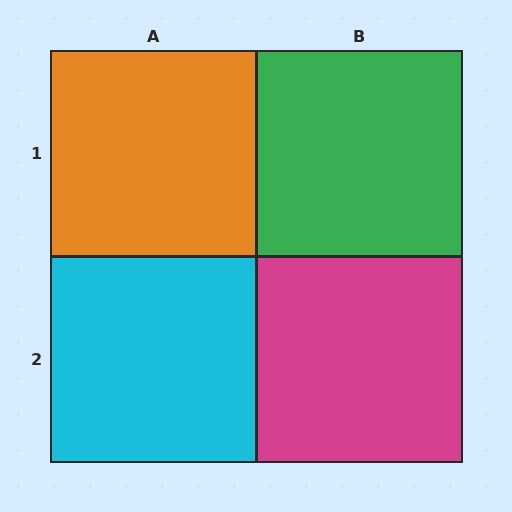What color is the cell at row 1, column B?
Green.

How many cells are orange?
1 cell is orange.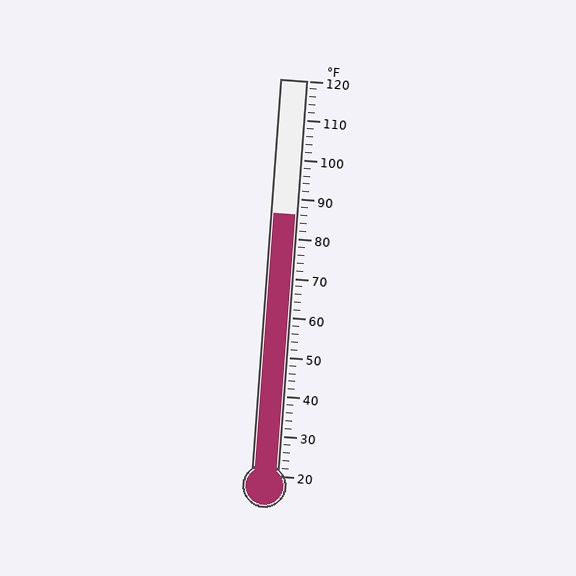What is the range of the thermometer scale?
The thermometer scale ranges from 20°F to 120°F.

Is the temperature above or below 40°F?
The temperature is above 40°F.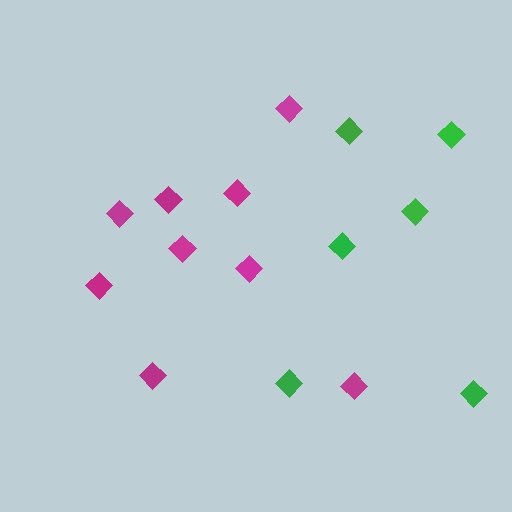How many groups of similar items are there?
There are 2 groups: one group of green diamonds (6) and one group of magenta diamonds (9).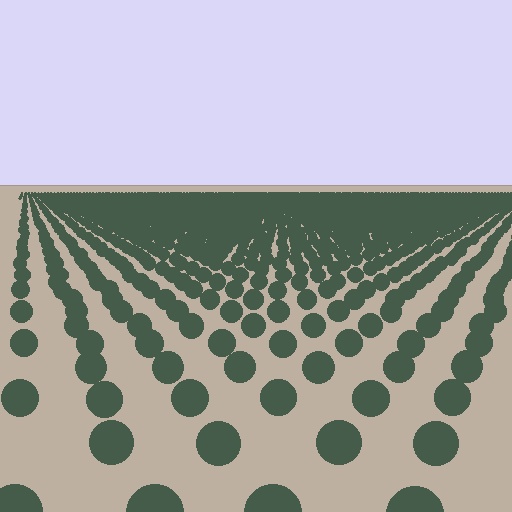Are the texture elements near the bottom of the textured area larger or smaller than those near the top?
Larger. Near the bottom, elements are closer to the viewer and appear at a bigger on-screen size.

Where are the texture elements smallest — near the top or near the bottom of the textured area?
Near the top.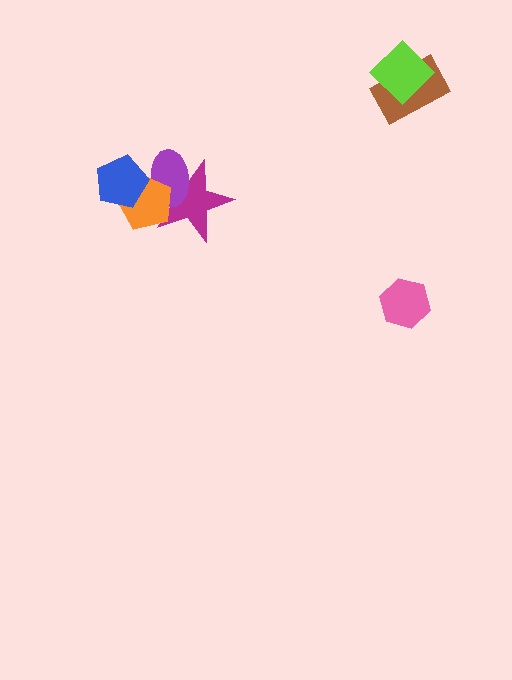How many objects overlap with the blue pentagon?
2 objects overlap with the blue pentagon.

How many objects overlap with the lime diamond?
1 object overlaps with the lime diamond.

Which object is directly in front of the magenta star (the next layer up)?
The purple ellipse is directly in front of the magenta star.